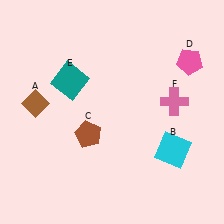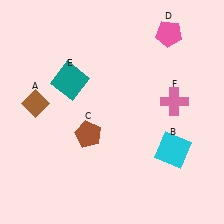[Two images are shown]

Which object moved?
The pink pentagon (D) moved up.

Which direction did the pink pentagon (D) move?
The pink pentagon (D) moved up.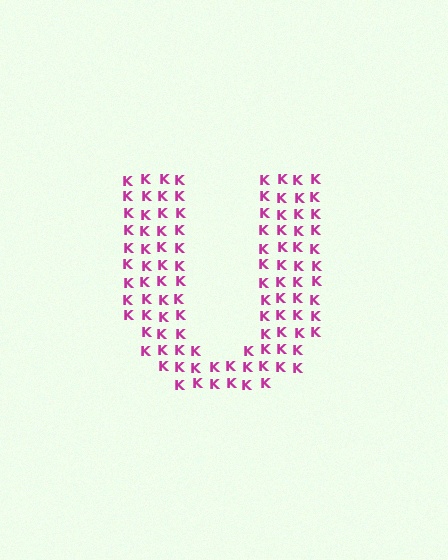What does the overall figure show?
The overall figure shows the letter U.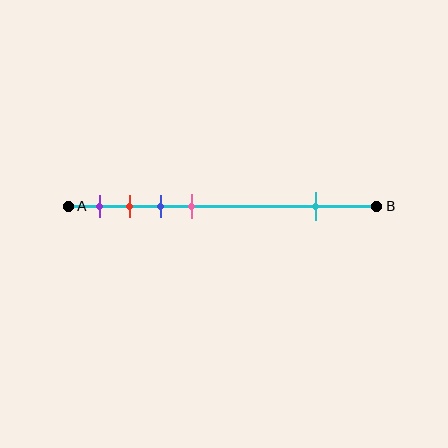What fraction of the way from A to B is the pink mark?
The pink mark is approximately 40% (0.4) of the way from A to B.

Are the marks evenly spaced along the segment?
No, the marks are not evenly spaced.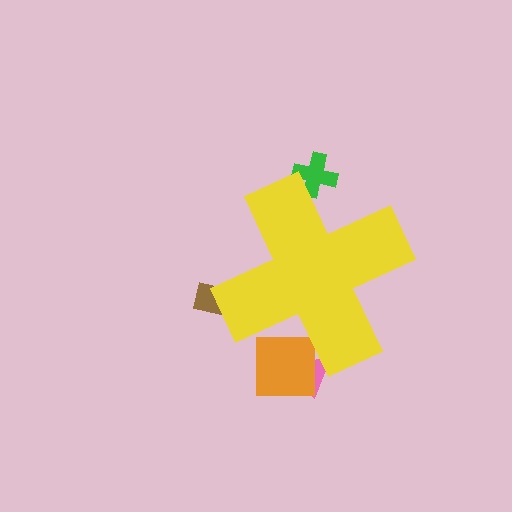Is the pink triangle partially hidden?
Yes, the pink triangle is partially hidden behind the yellow cross.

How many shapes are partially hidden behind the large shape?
4 shapes are partially hidden.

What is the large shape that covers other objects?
A yellow cross.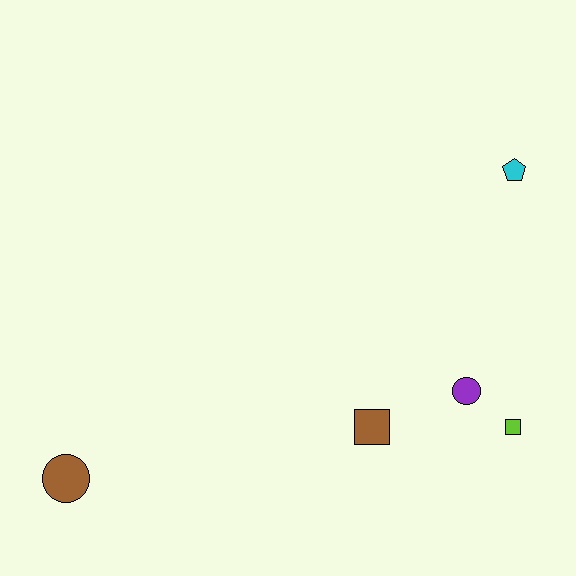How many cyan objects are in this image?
There is 1 cyan object.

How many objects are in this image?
There are 5 objects.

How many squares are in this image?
There are 2 squares.